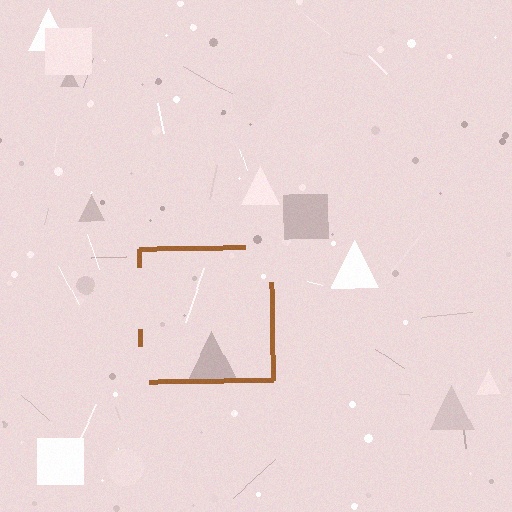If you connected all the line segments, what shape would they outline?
They would outline a square.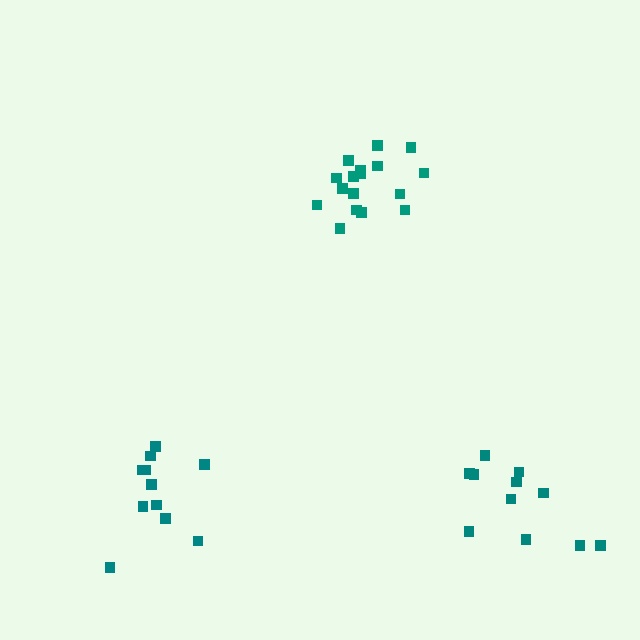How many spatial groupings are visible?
There are 3 spatial groupings.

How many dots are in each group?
Group 1: 11 dots, Group 2: 11 dots, Group 3: 17 dots (39 total).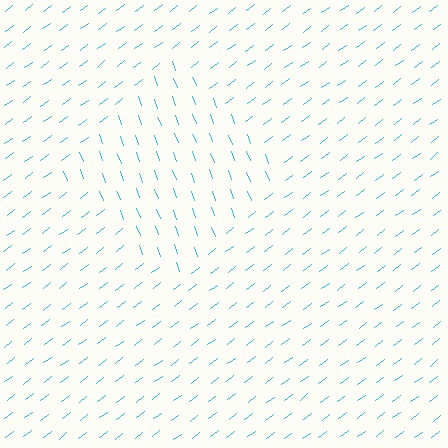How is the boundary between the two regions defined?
The boundary is defined purely by a change in line orientation (approximately 73 degrees difference). All lines are the same color and thickness.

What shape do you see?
I see a diamond.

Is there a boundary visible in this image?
Yes, there is a texture boundary formed by a change in line orientation.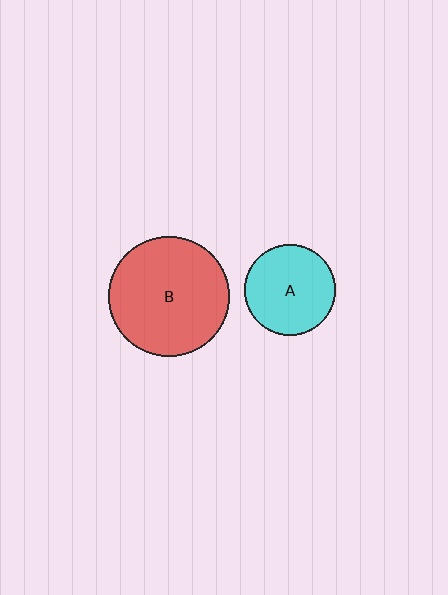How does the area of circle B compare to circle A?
Approximately 1.8 times.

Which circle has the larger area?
Circle B (red).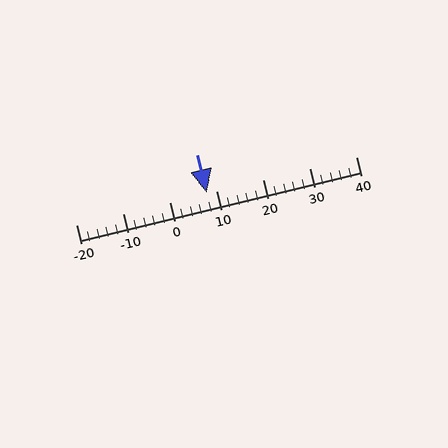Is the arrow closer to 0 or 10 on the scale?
The arrow is closer to 10.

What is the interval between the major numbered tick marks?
The major tick marks are spaced 10 units apart.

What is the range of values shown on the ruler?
The ruler shows values from -20 to 40.